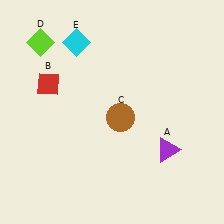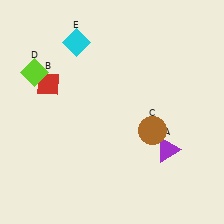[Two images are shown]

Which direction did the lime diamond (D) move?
The lime diamond (D) moved down.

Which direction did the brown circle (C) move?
The brown circle (C) moved right.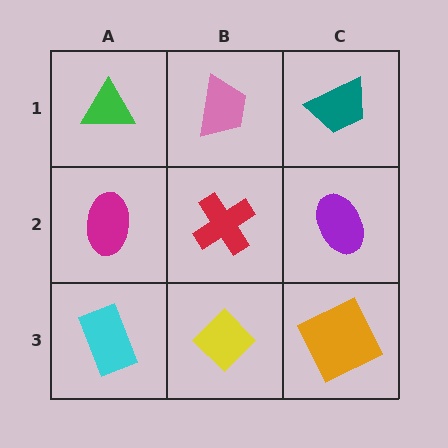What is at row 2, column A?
A magenta ellipse.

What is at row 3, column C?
An orange square.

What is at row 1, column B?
A pink trapezoid.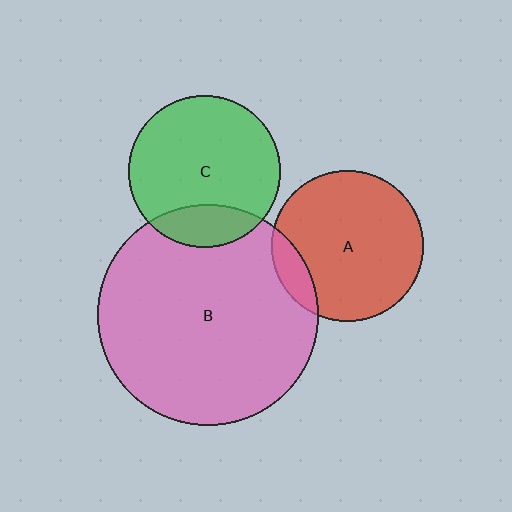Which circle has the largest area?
Circle B (pink).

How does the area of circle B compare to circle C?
Approximately 2.1 times.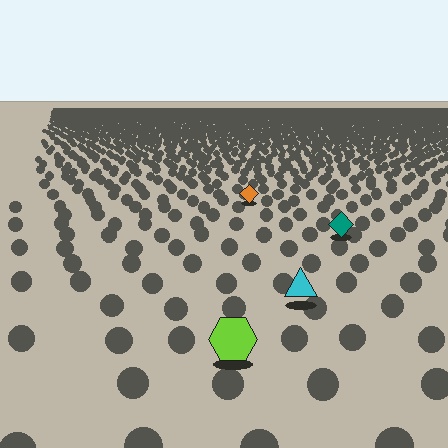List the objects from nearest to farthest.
From nearest to farthest: the lime hexagon, the cyan triangle, the teal diamond, the orange diamond.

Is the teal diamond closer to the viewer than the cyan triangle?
No. The cyan triangle is closer — you can tell from the texture gradient: the ground texture is coarser near it.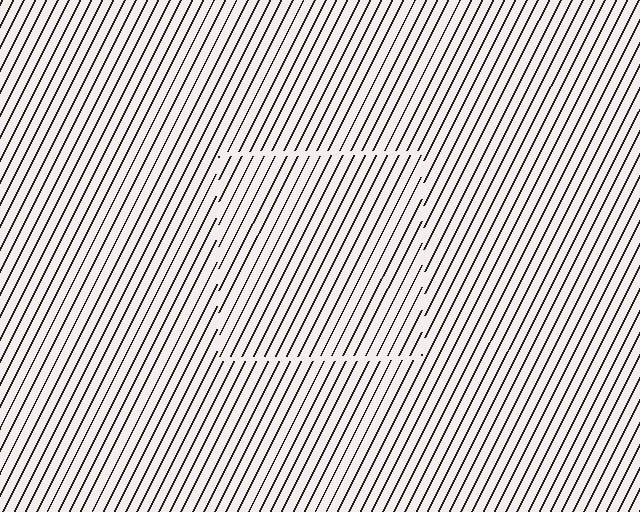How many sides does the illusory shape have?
4 sides — the line-ends trace a square.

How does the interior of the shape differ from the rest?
The interior of the shape contains the same grating, shifted by half a period — the contour is defined by the phase discontinuity where line-ends from the inner and outer gratings abut.